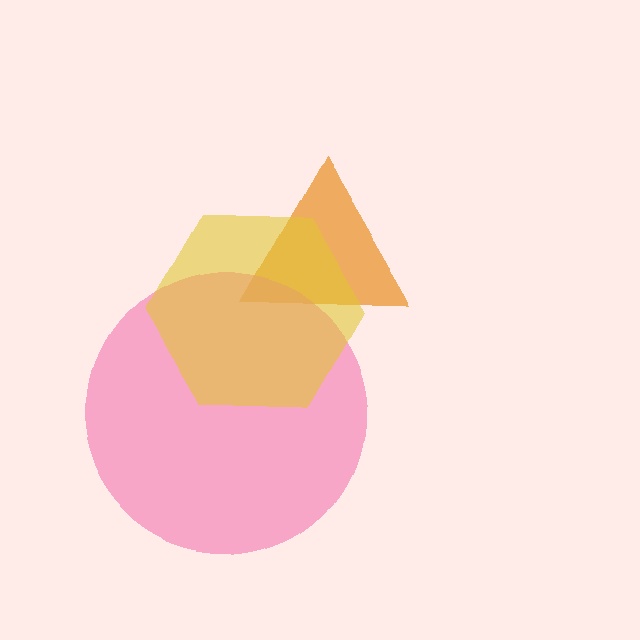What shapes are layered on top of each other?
The layered shapes are: an orange triangle, a pink circle, a yellow hexagon.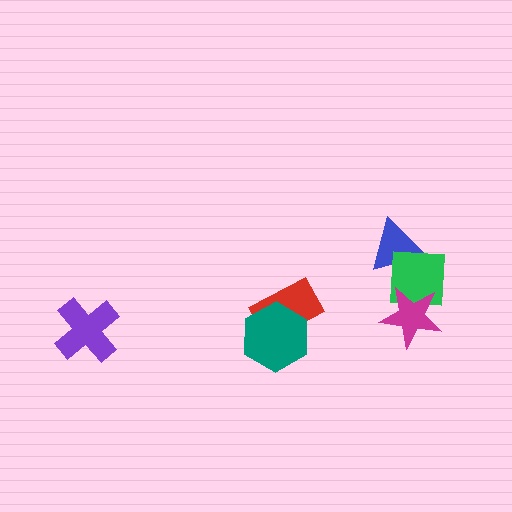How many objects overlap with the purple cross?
0 objects overlap with the purple cross.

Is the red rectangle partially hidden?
Yes, it is partially covered by another shape.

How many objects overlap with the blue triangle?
1 object overlaps with the blue triangle.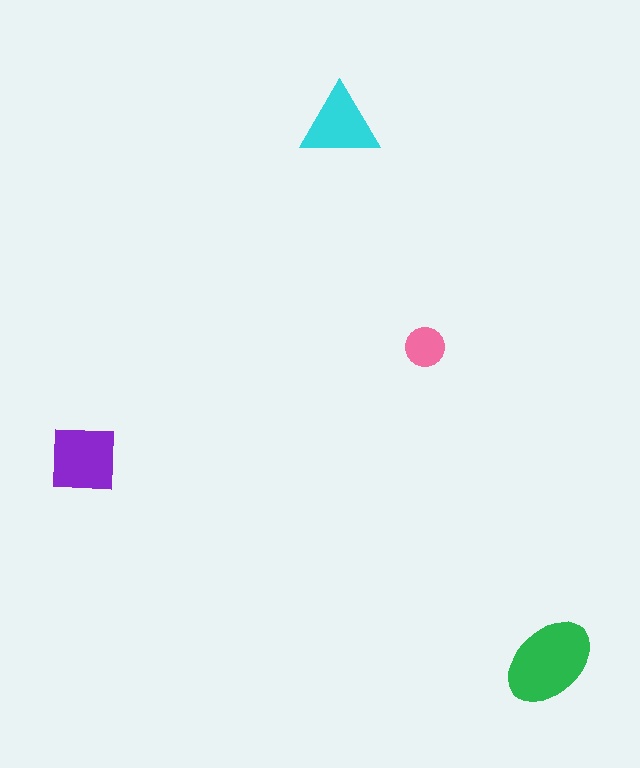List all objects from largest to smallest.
The green ellipse, the purple square, the cyan triangle, the pink circle.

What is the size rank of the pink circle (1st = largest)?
4th.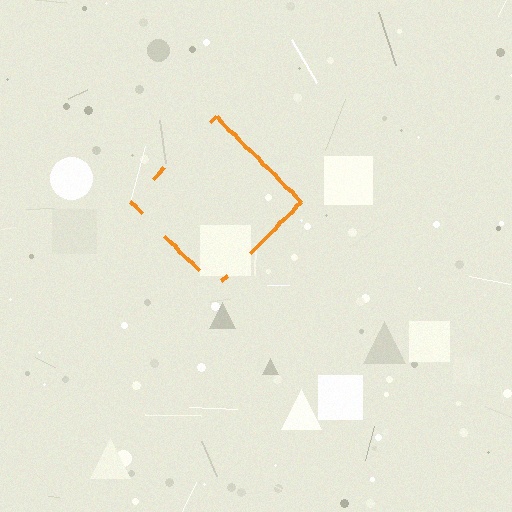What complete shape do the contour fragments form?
The contour fragments form a diamond.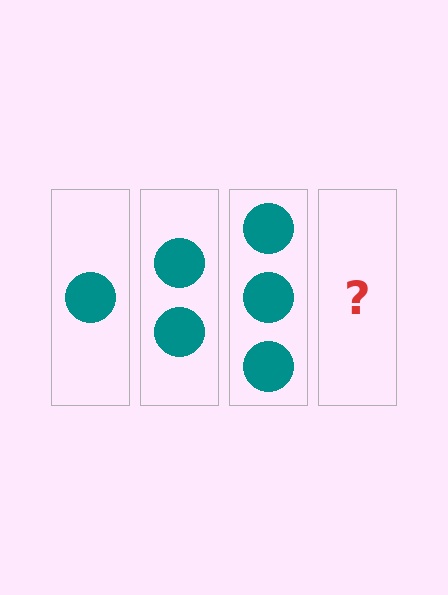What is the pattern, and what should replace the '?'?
The pattern is that each step adds one more circle. The '?' should be 4 circles.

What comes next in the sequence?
The next element should be 4 circles.